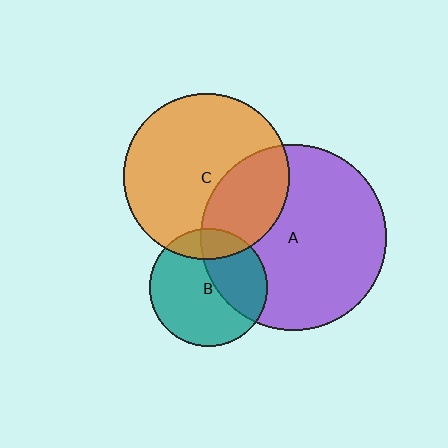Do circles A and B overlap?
Yes.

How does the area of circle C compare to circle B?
Approximately 2.0 times.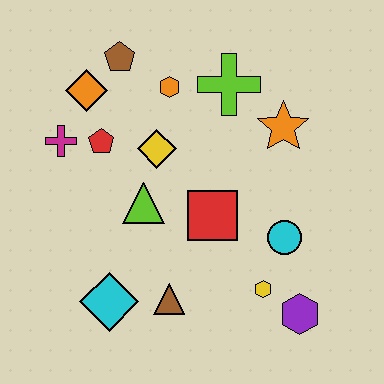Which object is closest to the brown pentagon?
The orange diamond is closest to the brown pentagon.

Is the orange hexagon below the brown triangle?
No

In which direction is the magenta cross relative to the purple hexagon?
The magenta cross is to the left of the purple hexagon.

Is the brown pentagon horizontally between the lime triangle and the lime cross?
No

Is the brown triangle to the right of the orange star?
No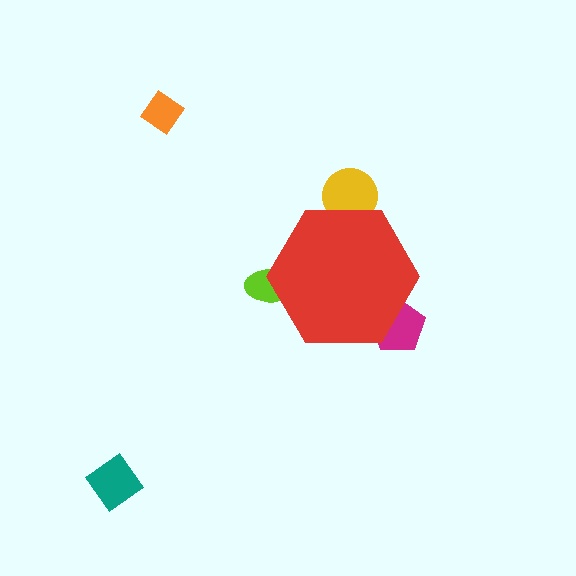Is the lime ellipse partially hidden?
Yes, the lime ellipse is partially hidden behind the red hexagon.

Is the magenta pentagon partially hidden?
Yes, the magenta pentagon is partially hidden behind the red hexagon.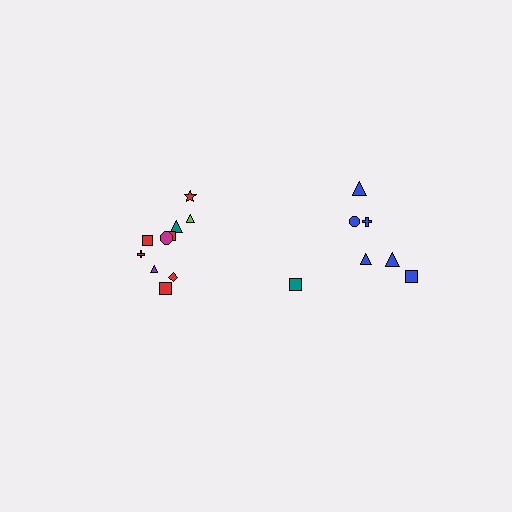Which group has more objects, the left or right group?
The left group.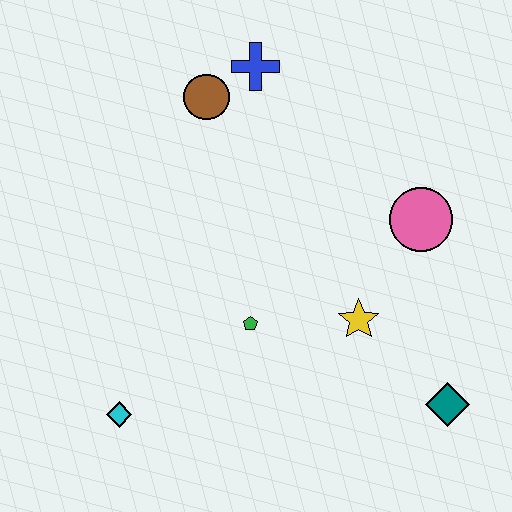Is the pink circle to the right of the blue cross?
Yes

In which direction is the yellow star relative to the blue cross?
The yellow star is below the blue cross.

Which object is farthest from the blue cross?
The teal diamond is farthest from the blue cross.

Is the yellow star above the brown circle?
No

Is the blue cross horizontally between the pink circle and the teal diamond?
No